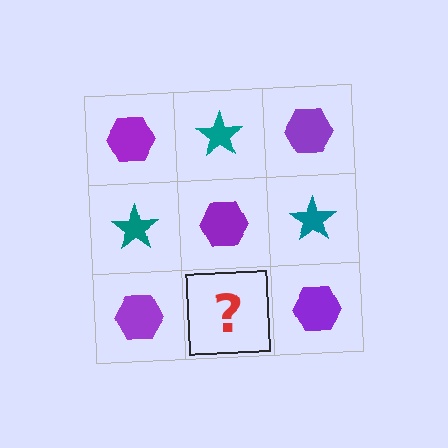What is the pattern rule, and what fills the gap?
The rule is that it alternates purple hexagon and teal star in a checkerboard pattern. The gap should be filled with a teal star.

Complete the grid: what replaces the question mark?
The question mark should be replaced with a teal star.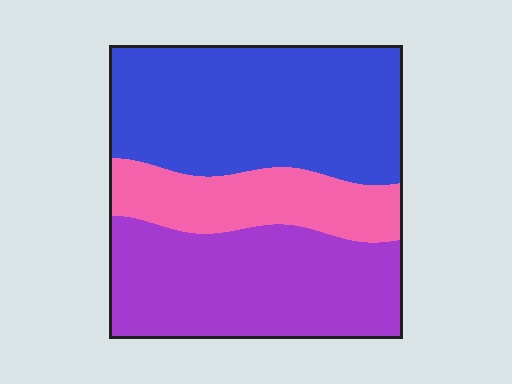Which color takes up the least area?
Pink, at roughly 20%.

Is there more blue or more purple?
Blue.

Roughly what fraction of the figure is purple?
Purple covers 37% of the figure.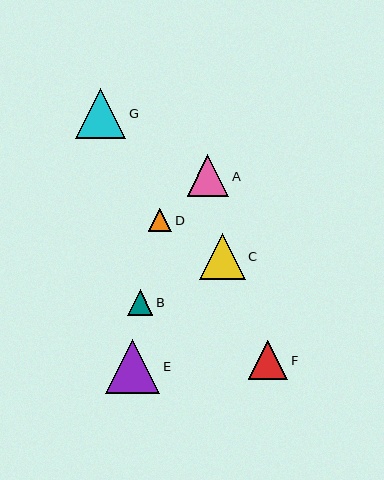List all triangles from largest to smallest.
From largest to smallest: E, G, C, A, F, B, D.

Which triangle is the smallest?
Triangle D is the smallest with a size of approximately 24 pixels.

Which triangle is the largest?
Triangle E is the largest with a size of approximately 54 pixels.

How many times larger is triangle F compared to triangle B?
Triangle F is approximately 1.5 times the size of triangle B.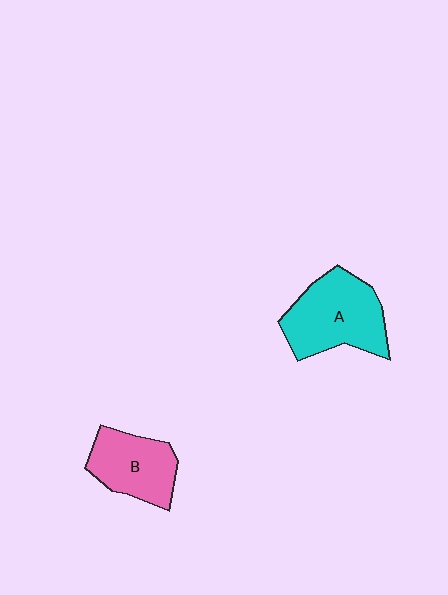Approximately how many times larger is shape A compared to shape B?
Approximately 1.3 times.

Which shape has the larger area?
Shape A (cyan).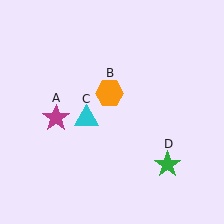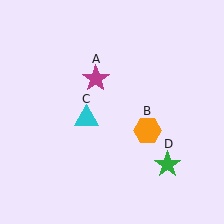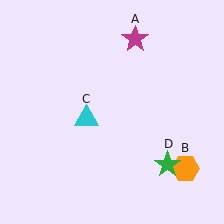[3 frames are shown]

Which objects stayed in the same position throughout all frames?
Cyan triangle (object C) and green star (object D) remained stationary.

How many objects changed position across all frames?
2 objects changed position: magenta star (object A), orange hexagon (object B).